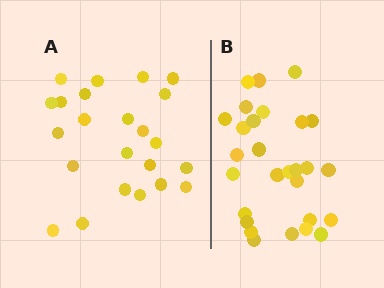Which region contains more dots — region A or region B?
Region B (the right region) has more dots.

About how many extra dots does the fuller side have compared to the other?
Region B has about 5 more dots than region A.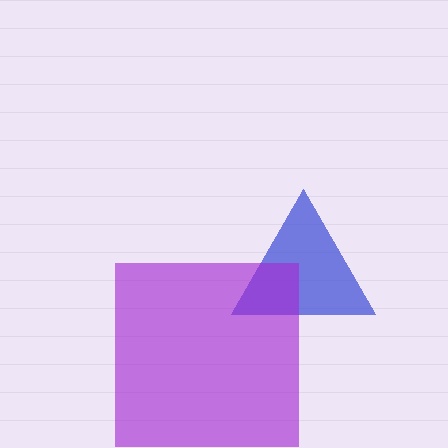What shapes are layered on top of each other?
The layered shapes are: a blue triangle, a purple square.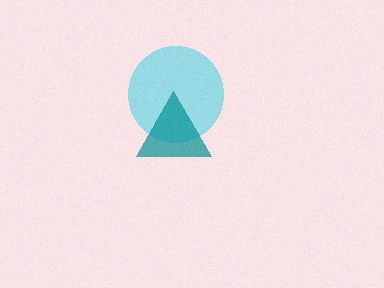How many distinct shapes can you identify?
There are 2 distinct shapes: a cyan circle, a teal triangle.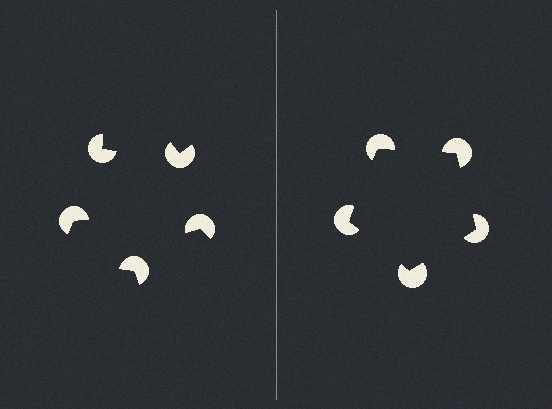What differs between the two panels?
The pac-man discs are positioned identically on both sides; only the wedge orientations differ. On the right they align to a pentagon; on the left they are misaligned.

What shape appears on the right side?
An illusory pentagon.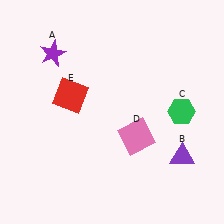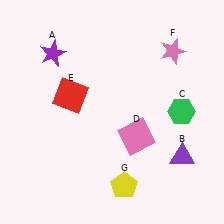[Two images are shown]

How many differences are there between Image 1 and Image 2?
There are 2 differences between the two images.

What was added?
A pink star (F), a yellow pentagon (G) were added in Image 2.